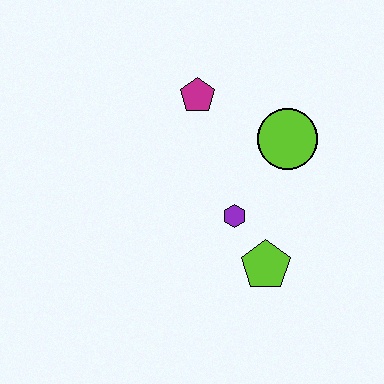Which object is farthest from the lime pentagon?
The magenta pentagon is farthest from the lime pentagon.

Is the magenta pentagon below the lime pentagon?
No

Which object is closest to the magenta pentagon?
The lime circle is closest to the magenta pentagon.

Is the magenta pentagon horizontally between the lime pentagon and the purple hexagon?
No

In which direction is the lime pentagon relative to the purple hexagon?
The lime pentagon is below the purple hexagon.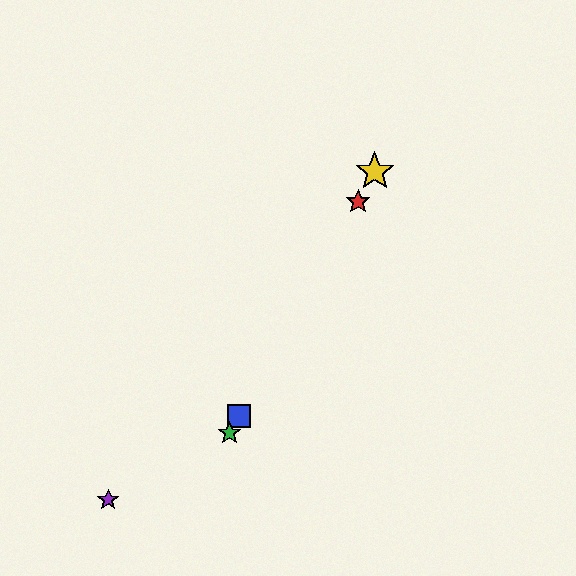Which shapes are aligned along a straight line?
The red star, the blue square, the green star, the yellow star are aligned along a straight line.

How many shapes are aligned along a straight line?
4 shapes (the red star, the blue square, the green star, the yellow star) are aligned along a straight line.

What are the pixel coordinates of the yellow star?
The yellow star is at (375, 171).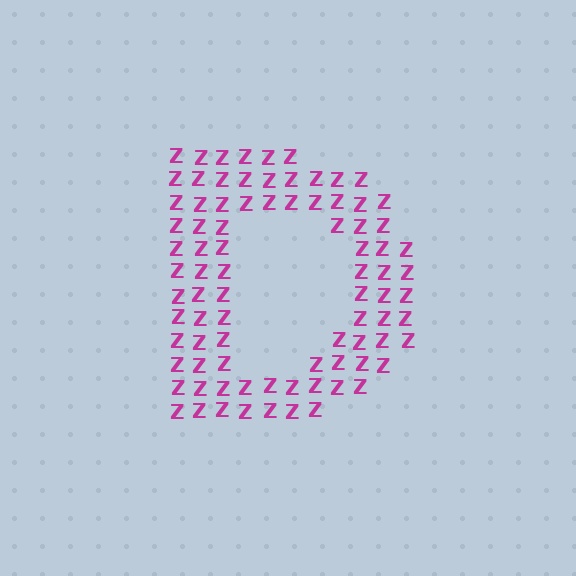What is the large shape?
The large shape is the letter D.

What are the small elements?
The small elements are letter Z's.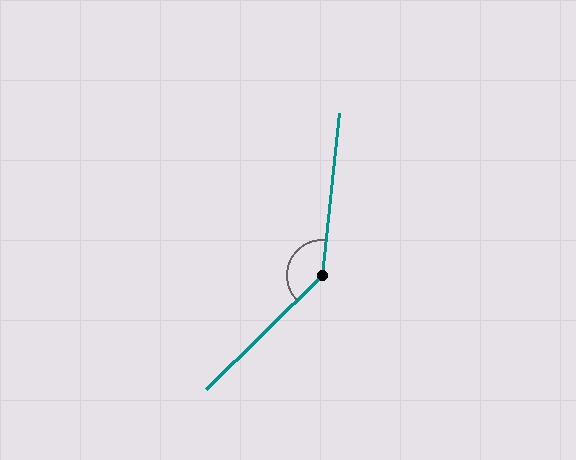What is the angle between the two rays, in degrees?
Approximately 140 degrees.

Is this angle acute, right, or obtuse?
It is obtuse.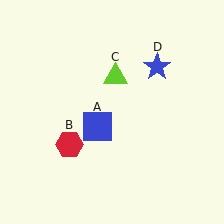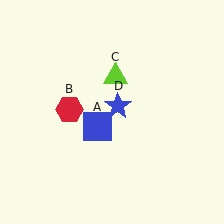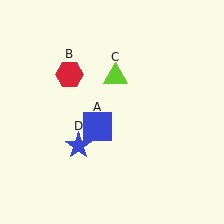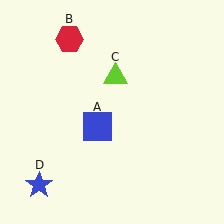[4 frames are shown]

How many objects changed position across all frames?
2 objects changed position: red hexagon (object B), blue star (object D).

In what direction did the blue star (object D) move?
The blue star (object D) moved down and to the left.